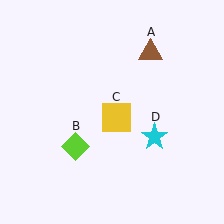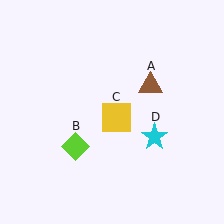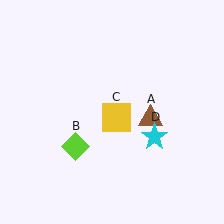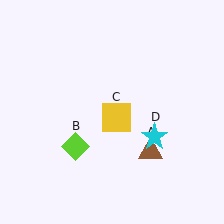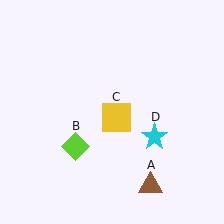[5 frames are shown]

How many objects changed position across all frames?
1 object changed position: brown triangle (object A).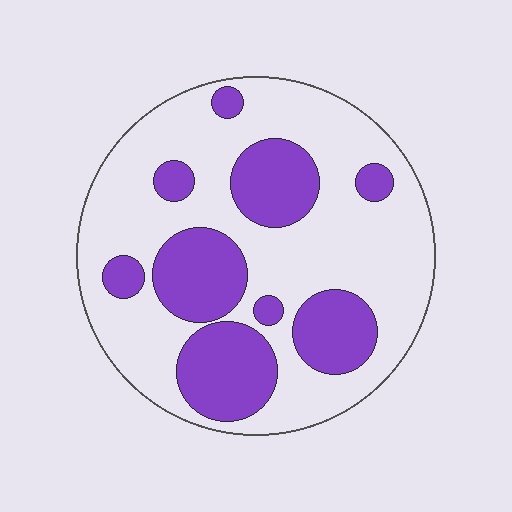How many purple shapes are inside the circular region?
9.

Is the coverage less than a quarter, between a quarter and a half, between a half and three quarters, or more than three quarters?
Between a quarter and a half.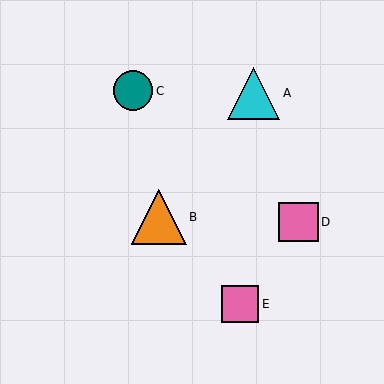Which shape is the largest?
The orange triangle (labeled B) is the largest.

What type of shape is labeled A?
Shape A is a cyan triangle.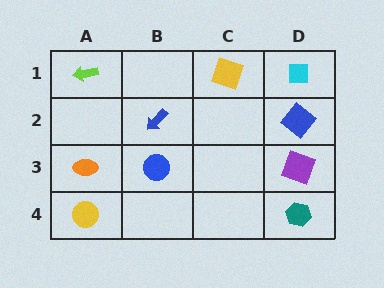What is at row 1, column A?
A lime arrow.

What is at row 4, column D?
A teal hexagon.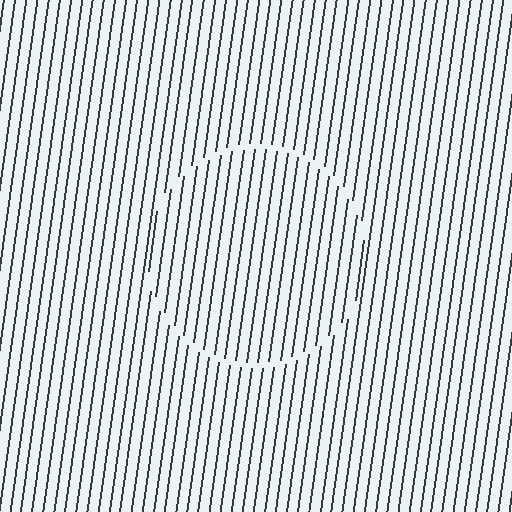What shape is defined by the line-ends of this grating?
An illusory circle. The interior of the shape contains the same grating, shifted by half a period — the contour is defined by the phase discontinuity where line-ends from the inner and outer gratings abut.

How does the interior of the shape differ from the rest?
The interior of the shape contains the same grating, shifted by half a period — the contour is defined by the phase discontinuity where line-ends from the inner and outer gratings abut.